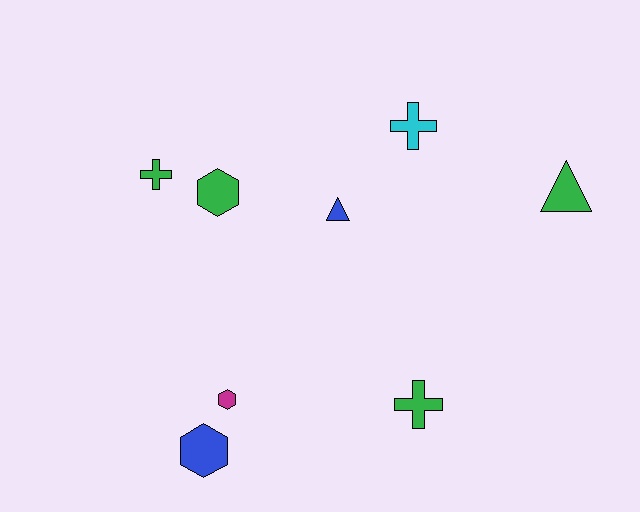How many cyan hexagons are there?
There are no cyan hexagons.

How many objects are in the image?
There are 8 objects.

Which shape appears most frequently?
Hexagon, with 3 objects.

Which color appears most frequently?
Green, with 4 objects.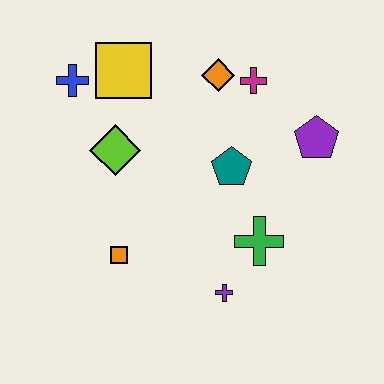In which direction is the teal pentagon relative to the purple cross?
The teal pentagon is above the purple cross.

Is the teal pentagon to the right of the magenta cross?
No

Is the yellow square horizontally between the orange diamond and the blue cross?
Yes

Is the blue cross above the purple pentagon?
Yes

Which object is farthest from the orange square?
The purple pentagon is farthest from the orange square.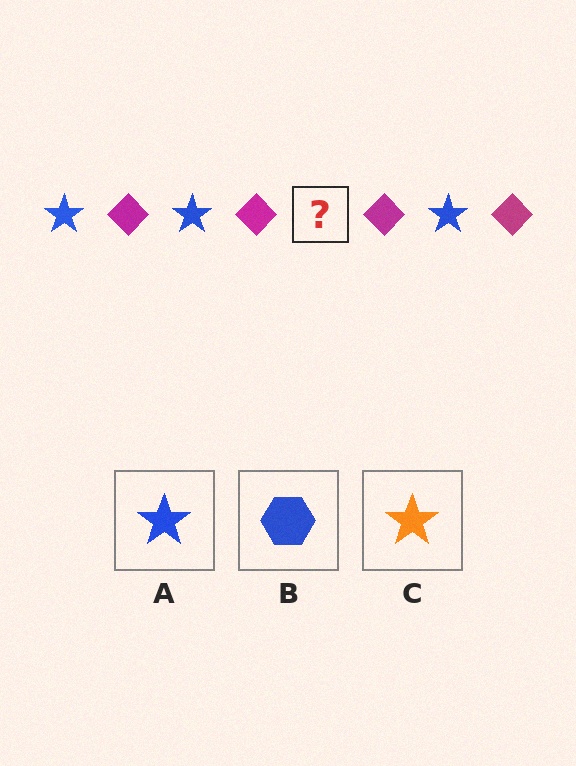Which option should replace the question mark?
Option A.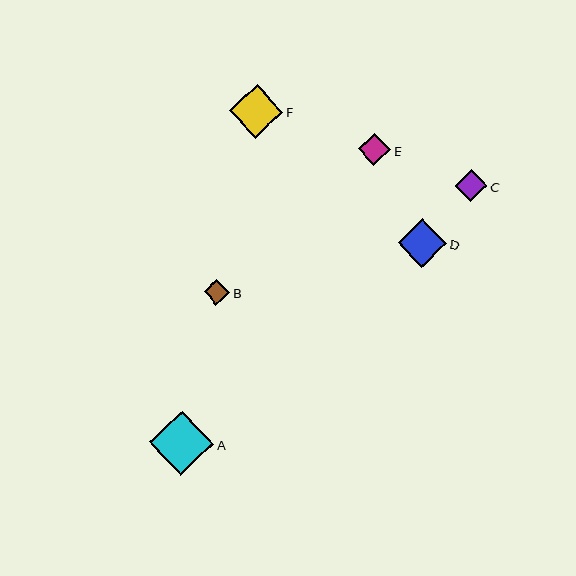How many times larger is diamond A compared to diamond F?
Diamond A is approximately 1.2 times the size of diamond F.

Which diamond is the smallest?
Diamond B is the smallest with a size of approximately 26 pixels.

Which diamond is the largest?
Diamond A is the largest with a size of approximately 64 pixels.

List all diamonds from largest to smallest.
From largest to smallest: A, F, D, E, C, B.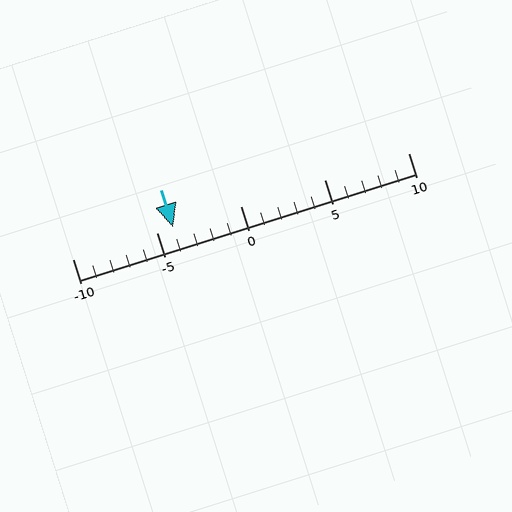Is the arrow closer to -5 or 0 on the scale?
The arrow is closer to -5.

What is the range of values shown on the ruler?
The ruler shows values from -10 to 10.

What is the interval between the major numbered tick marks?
The major tick marks are spaced 5 units apart.